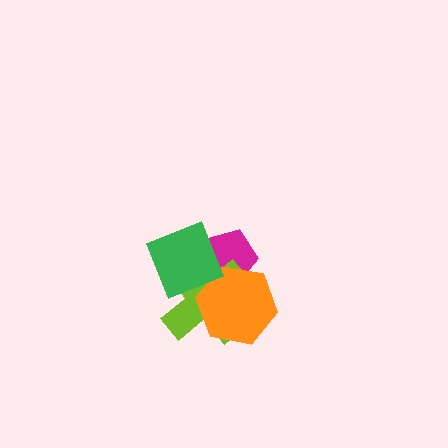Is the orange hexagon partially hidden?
Yes, it is partially covered by another shape.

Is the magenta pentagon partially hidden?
Yes, it is partially covered by another shape.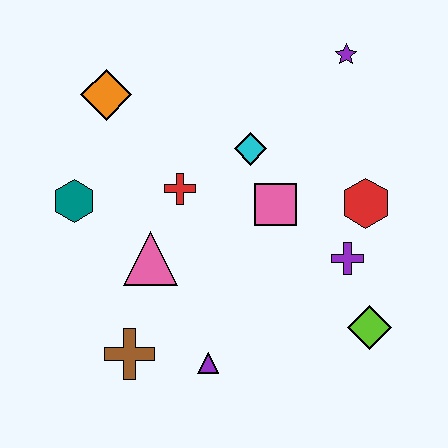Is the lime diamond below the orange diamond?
Yes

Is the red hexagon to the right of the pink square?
Yes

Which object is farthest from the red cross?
The lime diamond is farthest from the red cross.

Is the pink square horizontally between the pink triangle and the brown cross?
No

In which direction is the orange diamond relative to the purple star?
The orange diamond is to the left of the purple star.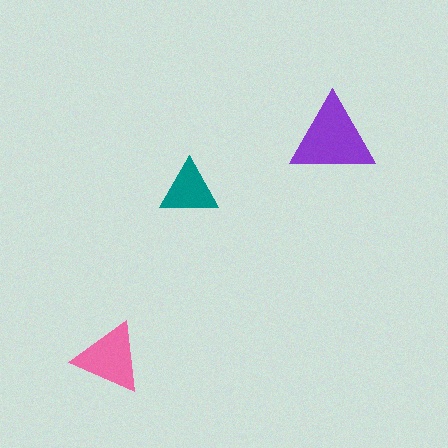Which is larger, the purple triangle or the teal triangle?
The purple one.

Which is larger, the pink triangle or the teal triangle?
The pink one.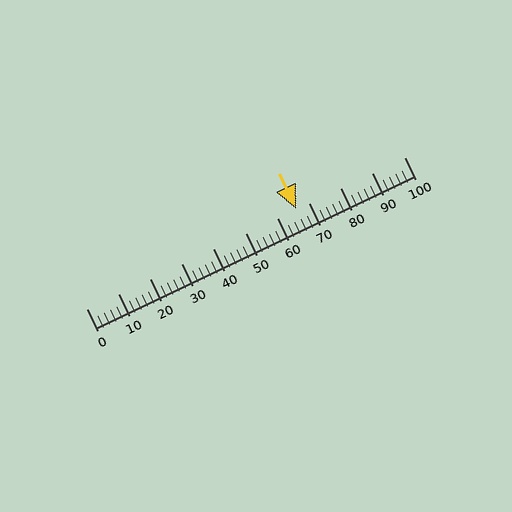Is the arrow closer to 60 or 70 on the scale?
The arrow is closer to 70.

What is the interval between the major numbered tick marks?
The major tick marks are spaced 10 units apart.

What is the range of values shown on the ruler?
The ruler shows values from 0 to 100.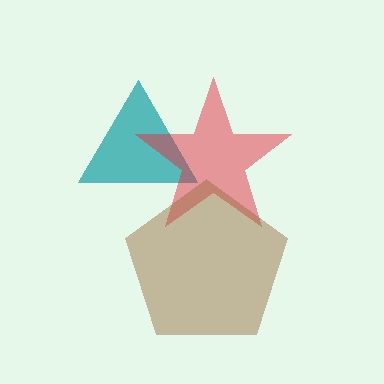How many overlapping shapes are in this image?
There are 3 overlapping shapes in the image.